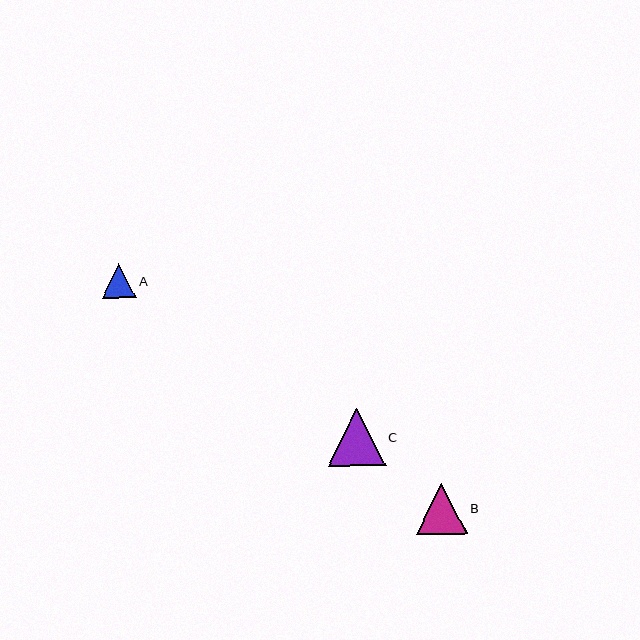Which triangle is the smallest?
Triangle A is the smallest with a size of approximately 34 pixels.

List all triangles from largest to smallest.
From largest to smallest: C, B, A.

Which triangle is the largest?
Triangle C is the largest with a size of approximately 58 pixels.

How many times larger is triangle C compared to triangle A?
Triangle C is approximately 1.7 times the size of triangle A.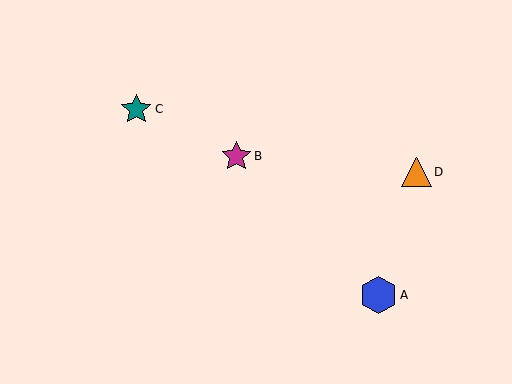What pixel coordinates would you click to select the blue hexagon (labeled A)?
Click at (379, 295) to select the blue hexagon A.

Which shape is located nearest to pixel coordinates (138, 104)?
The teal star (labeled C) at (136, 109) is nearest to that location.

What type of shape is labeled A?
Shape A is a blue hexagon.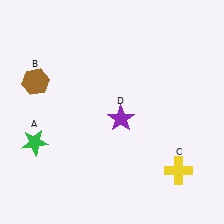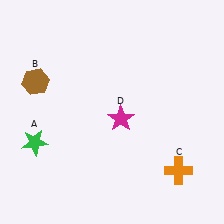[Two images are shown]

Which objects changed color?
C changed from yellow to orange. D changed from purple to magenta.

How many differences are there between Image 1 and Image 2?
There are 2 differences between the two images.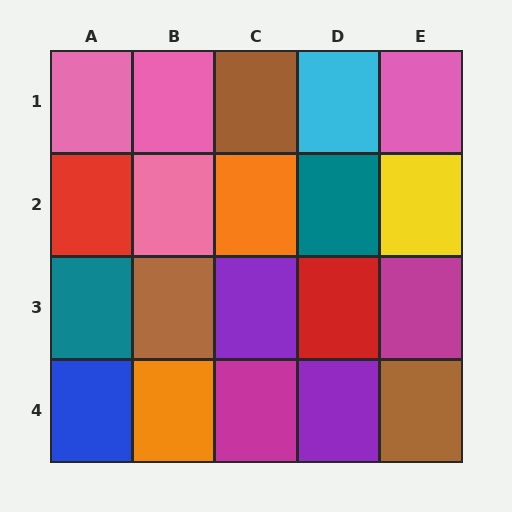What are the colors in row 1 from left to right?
Pink, pink, brown, cyan, pink.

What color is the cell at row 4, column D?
Purple.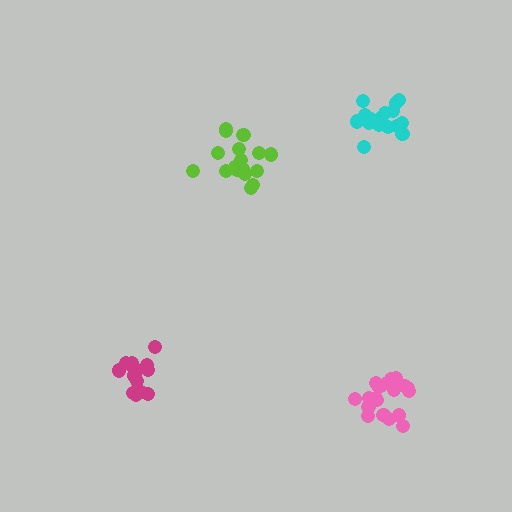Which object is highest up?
The cyan cluster is topmost.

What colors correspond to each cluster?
The clusters are colored: lime, cyan, magenta, pink.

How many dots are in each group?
Group 1: 18 dots, Group 2: 19 dots, Group 3: 15 dots, Group 4: 20 dots (72 total).